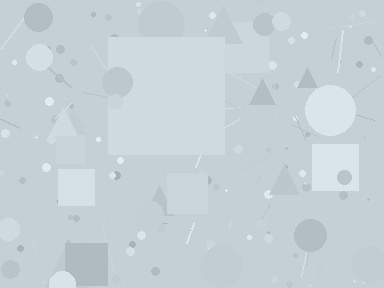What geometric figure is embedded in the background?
A square is embedded in the background.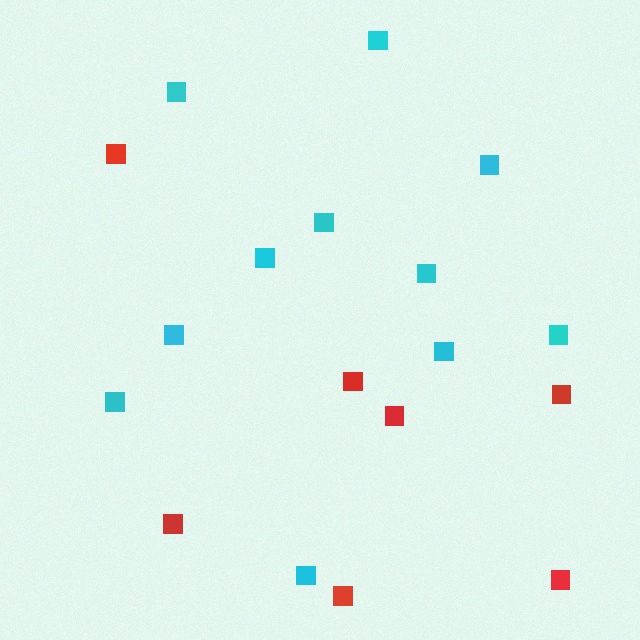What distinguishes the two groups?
There are 2 groups: one group of red squares (7) and one group of cyan squares (11).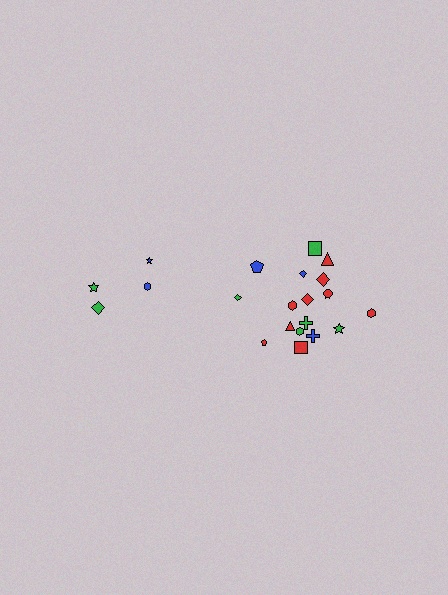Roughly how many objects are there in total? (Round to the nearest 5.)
Roughly 20 objects in total.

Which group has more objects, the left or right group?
The right group.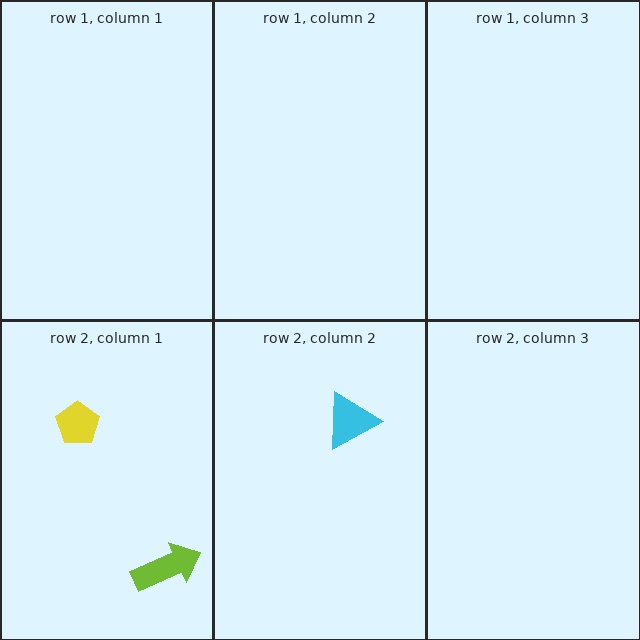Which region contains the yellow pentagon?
The row 2, column 1 region.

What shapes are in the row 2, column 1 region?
The lime arrow, the yellow pentagon.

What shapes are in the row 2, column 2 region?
The cyan triangle.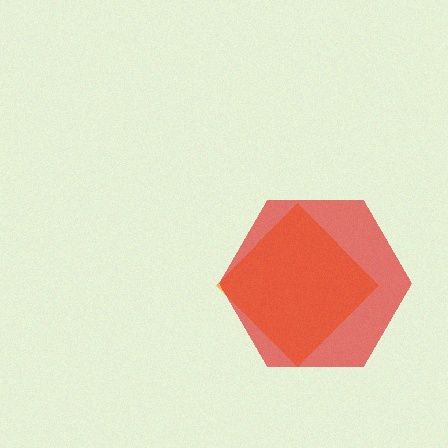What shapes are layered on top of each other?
The layered shapes are: an orange diamond, a red hexagon.